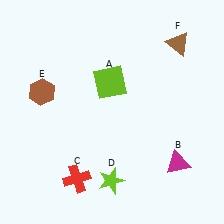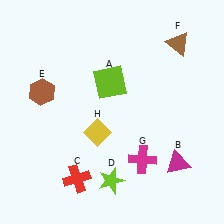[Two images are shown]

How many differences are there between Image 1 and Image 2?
There are 2 differences between the two images.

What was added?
A magenta cross (G), a yellow diamond (H) were added in Image 2.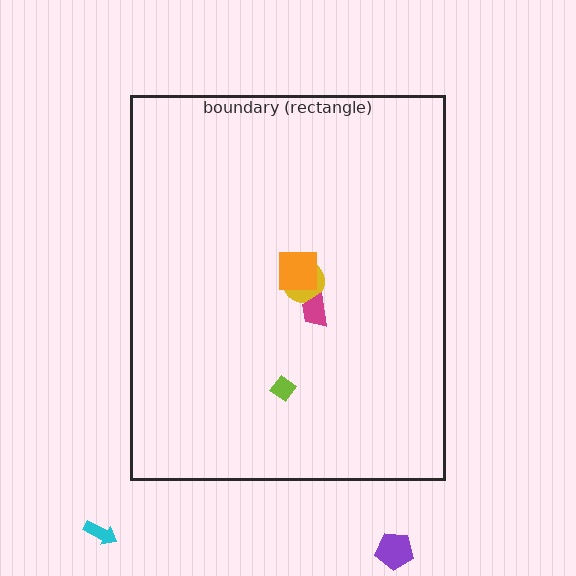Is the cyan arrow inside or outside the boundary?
Outside.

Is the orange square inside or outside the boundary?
Inside.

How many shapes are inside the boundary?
4 inside, 2 outside.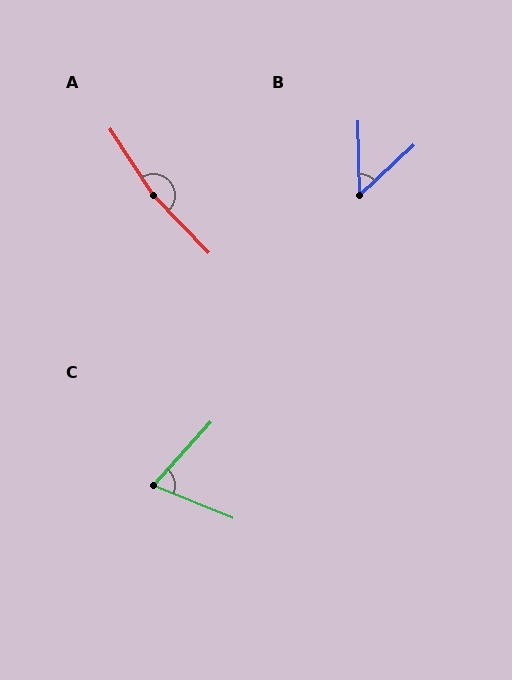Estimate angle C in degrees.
Approximately 70 degrees.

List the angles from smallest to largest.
B (48°), C (70°), A (169°).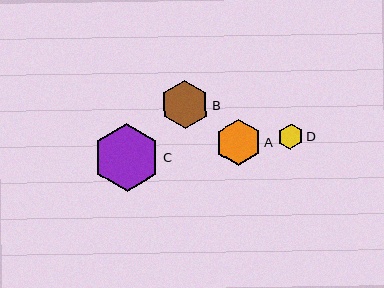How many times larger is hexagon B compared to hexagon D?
Hexagon B is approximately 1.9 times the size of hexagon D.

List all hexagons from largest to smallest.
From largest to smallest: C, B, A, D.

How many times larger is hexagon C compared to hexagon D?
Hexagon C is approximately 2.7 times the size of hexagon D.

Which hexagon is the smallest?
Hexagon D is the smallest with a size of approximately 25 pixels.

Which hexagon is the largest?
Hexagon C is the largest with a size of approximately 67 pixels.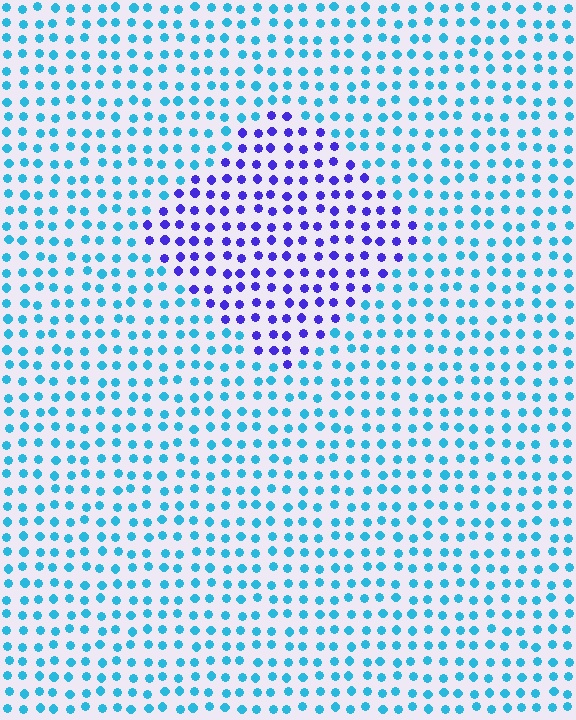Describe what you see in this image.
The image is filled with small cyan elements in a uniform arrangement. A diamond-shaped region is visible where the elements are tinted to a slightly different hue, forming a subtle color boundary.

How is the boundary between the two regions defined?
The boundary is defined purely by a slight shift in hue (about 58 degrees). Spacing, size, and orientation are identical on both sides.